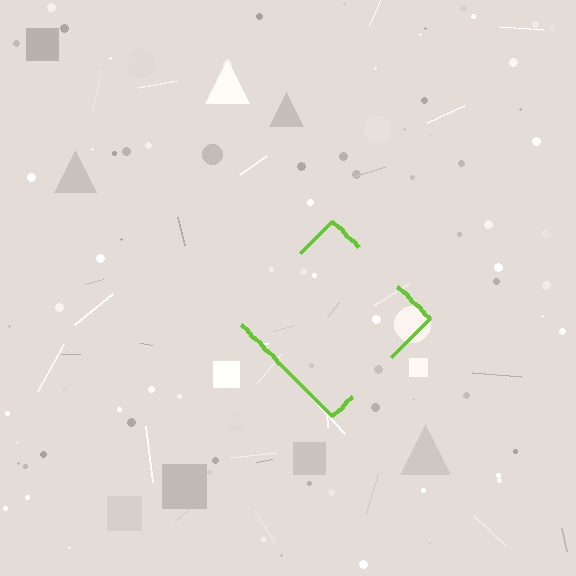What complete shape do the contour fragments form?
The contour fragments form a diamond.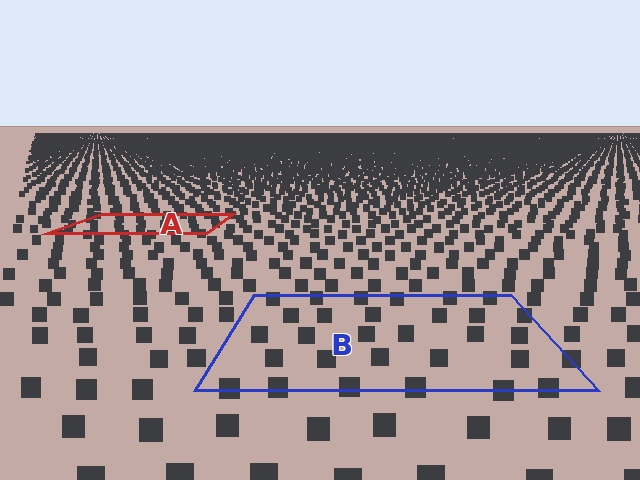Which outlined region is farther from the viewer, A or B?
Region A is farther from the viewer — the texture elements inside it appear smaller and more densely packed.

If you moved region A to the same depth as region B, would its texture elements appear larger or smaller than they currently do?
They would appear larger. At a closer depth, the same texture elements are projected at a bigger on-screen size.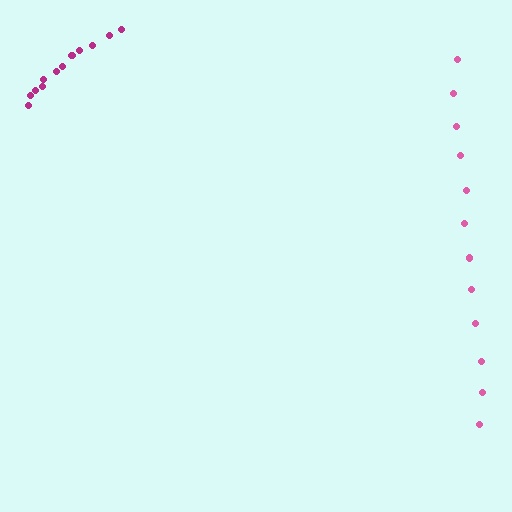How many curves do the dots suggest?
There are 2 distinct paths.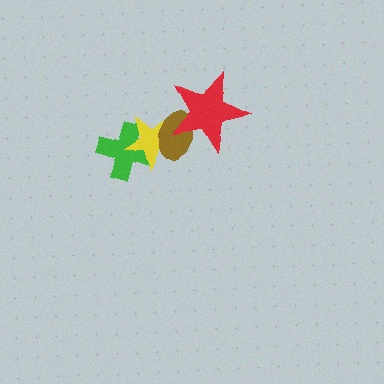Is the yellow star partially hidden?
Yes, it is partially covered by another shape.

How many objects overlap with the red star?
2 objects overlap with the red star.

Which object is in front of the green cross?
The yellow star is in front of the green cross.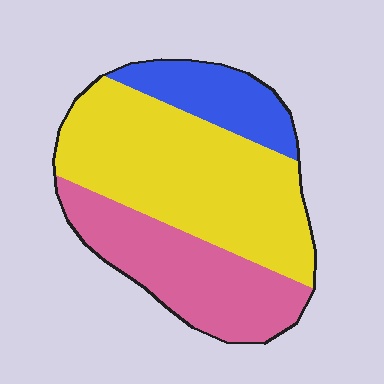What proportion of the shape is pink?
Pink covers around 30% of the shape.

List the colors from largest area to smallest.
From largest to smallest: yellow, pink, blue.